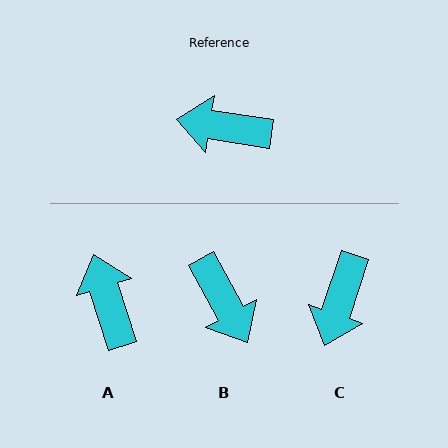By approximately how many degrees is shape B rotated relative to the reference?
Approximately 128 degrees counter-clockwise.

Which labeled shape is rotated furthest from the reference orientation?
B, about 128 degrees away.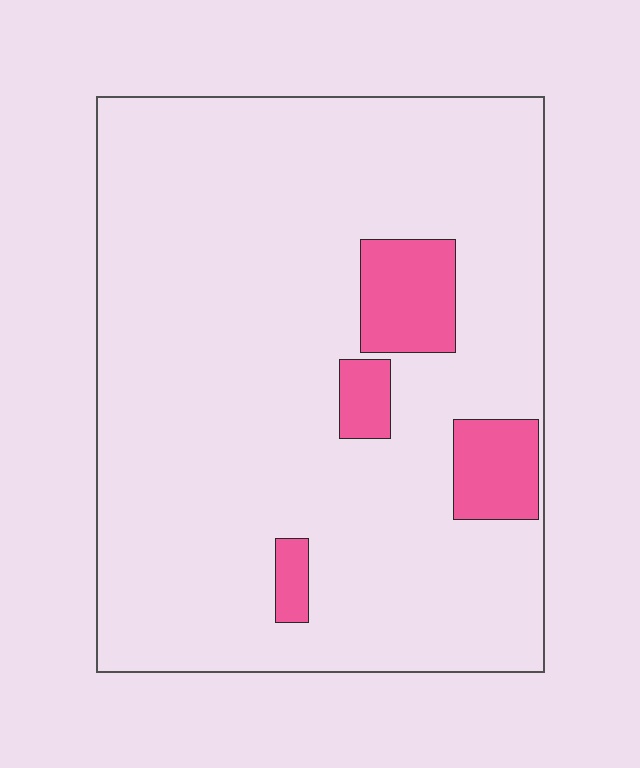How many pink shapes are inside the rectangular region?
4.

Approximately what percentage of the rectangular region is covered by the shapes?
Approximately 10%.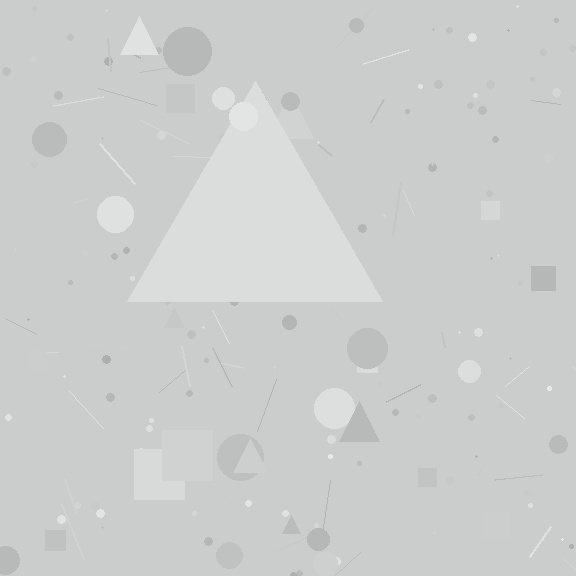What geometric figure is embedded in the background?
A triangle is embedded in the background.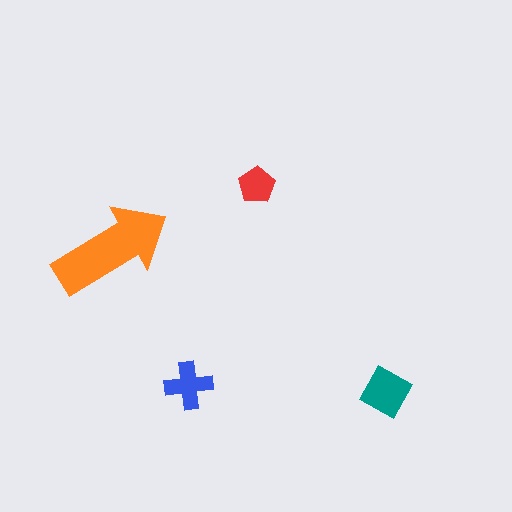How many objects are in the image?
There are 4 objects in the image.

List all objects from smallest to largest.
The red pentagon, the blue cross, the teal square, the orange arrow.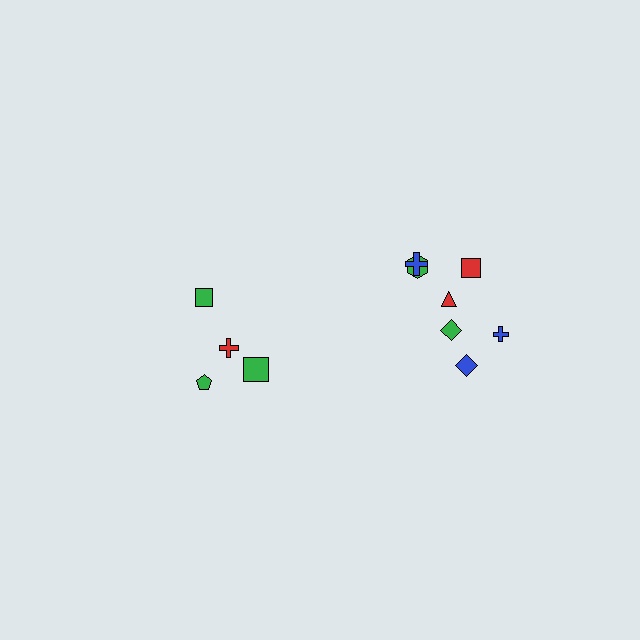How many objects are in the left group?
There are 4 objects.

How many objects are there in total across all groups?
There are 11 objects.